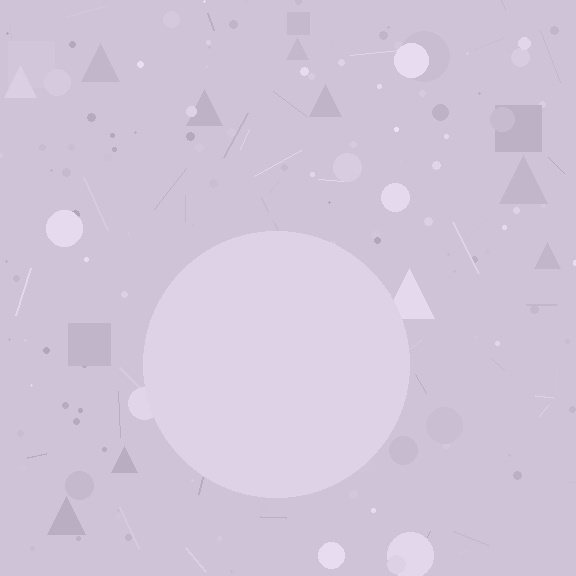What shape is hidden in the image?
A circle is hidden in the image.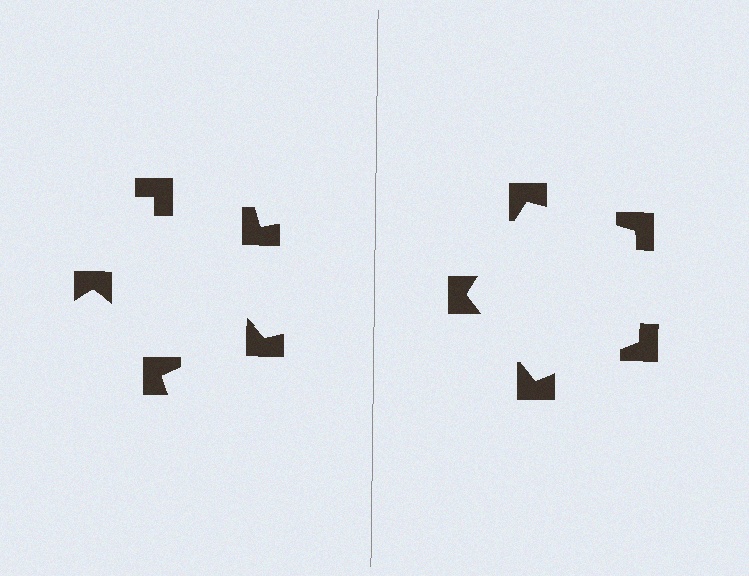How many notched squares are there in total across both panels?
10 — 5 on each side.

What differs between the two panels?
The notched squares are positioned identically on both sides; only the wedge orientations differ. On the right they align to a pentagon; on the left they are misaligned.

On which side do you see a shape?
An illusory pentagon appears on the right side. On the left side the wedge cuts are rotated, so no coherent shape forms.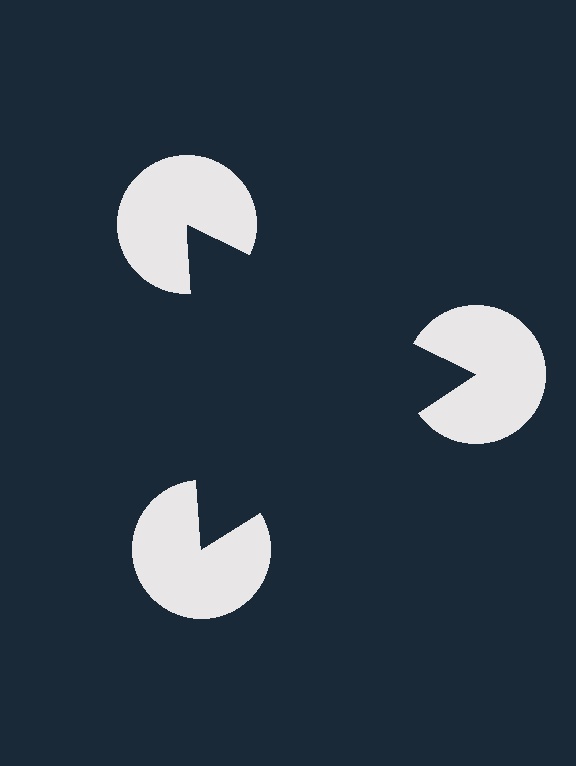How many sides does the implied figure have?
3 sides.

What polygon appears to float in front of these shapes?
An illusory triangle — its edges are inferred from the aligned wedge cuts in the pac-man discs, not physically drawn.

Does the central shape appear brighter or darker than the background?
It typically appears slightly darker than the background, even though no actual brightness change is drawn.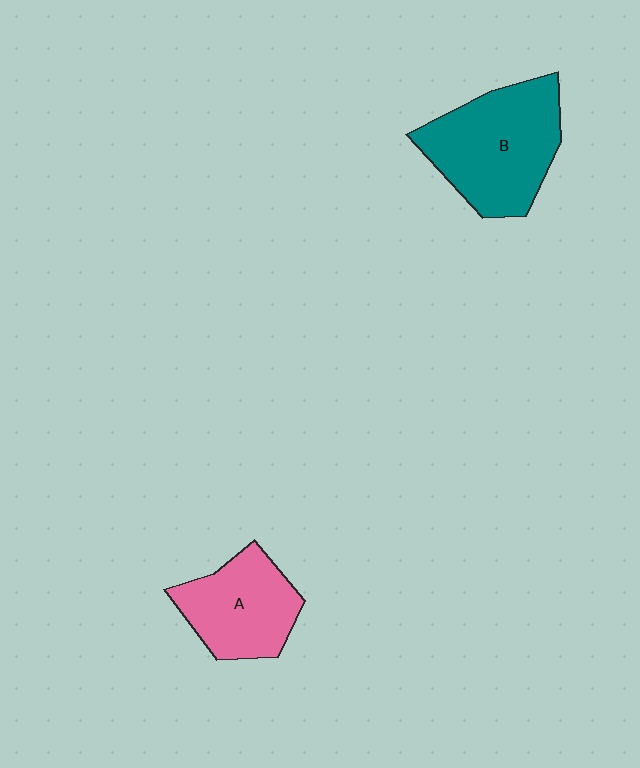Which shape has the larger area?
Shape B (teal).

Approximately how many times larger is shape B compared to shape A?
Approximately 1.4 times.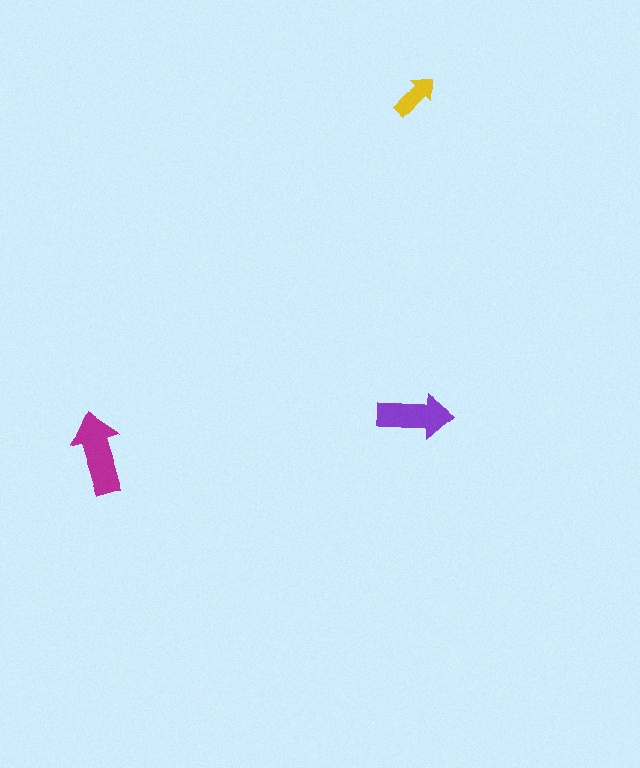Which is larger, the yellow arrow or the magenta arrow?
The magenta one.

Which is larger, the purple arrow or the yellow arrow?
The purple one.